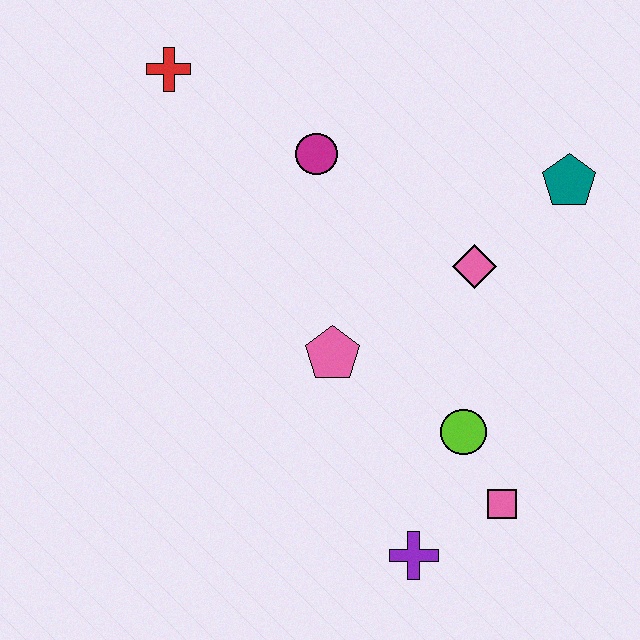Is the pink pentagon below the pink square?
No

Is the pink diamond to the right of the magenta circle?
Yes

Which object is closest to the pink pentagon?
The lime circle is closest to the pink pentagon.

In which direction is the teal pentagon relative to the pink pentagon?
The teal pentagon is to the right of the pink pentagon.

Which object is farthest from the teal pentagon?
The red cross is farthest from the teal pentagon.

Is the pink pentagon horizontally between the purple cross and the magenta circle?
Yes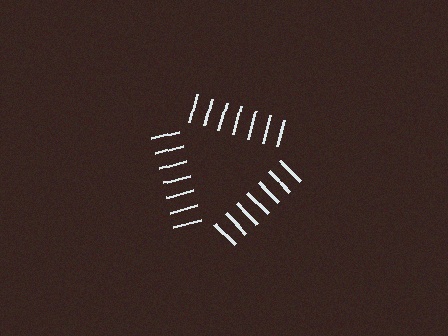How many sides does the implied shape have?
3 sides — the line-ends trace a triangle.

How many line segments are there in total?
21 — 7 along each of the 3 edges.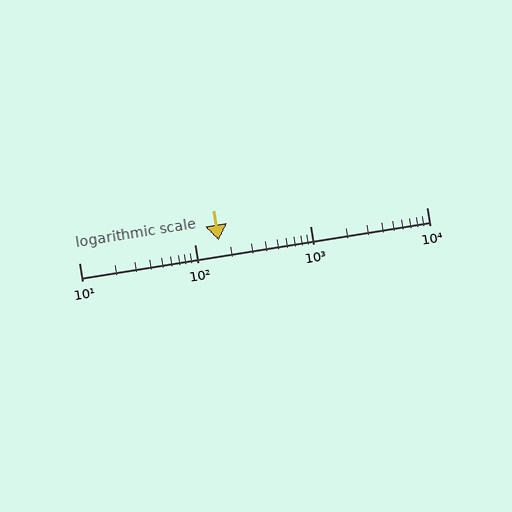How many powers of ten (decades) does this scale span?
The scale spans 3 decades, from 10 to 10000.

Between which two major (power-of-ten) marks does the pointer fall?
The pointer is between 100 and 1000.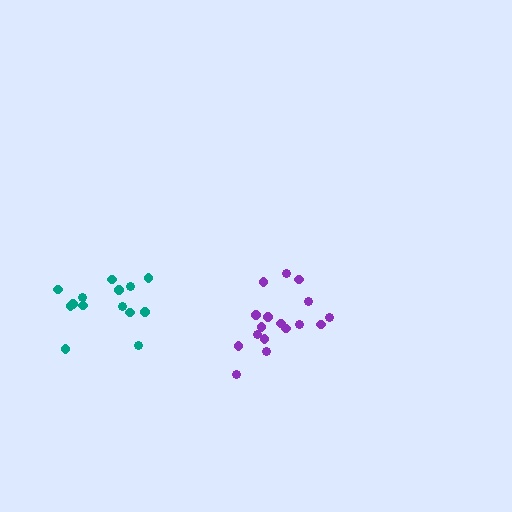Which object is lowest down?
The purple cluster is bottommost.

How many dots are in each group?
Group 1: 17 dots, Group 2: 14 dots (31 total).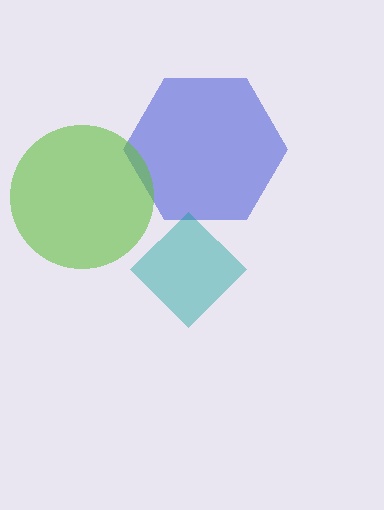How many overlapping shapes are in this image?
There are 3 overlapping shapes in the image.